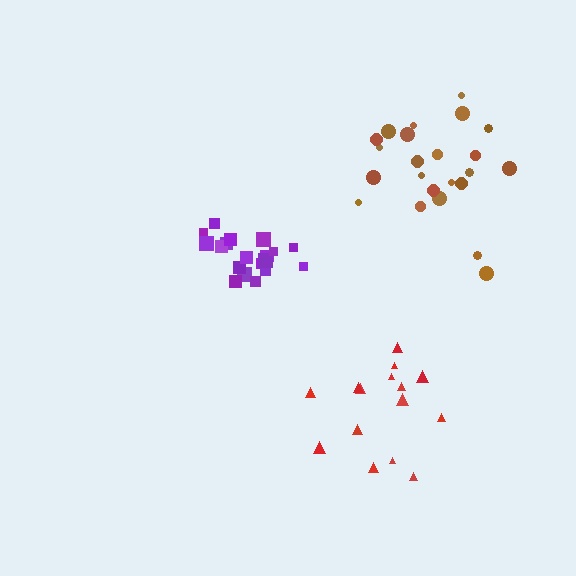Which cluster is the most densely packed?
Purple.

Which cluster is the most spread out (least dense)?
Red.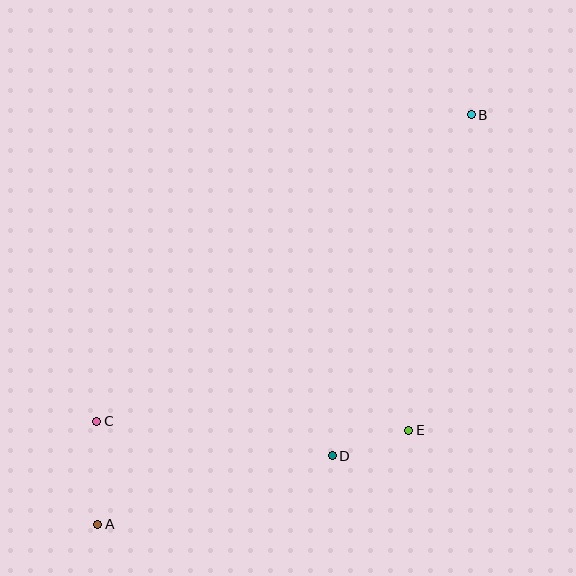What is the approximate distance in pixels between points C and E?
The distance between C and E is approximately 312 pixels.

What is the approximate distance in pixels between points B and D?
The distance between B and D is approximately 368 pixels.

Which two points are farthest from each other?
Points A and B are farthest from each other.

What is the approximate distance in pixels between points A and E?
The distance between A and E is approximately 325 pixels.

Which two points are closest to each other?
Points D and E are closest to each other.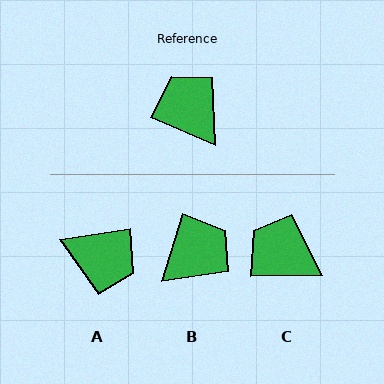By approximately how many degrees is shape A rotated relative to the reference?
Approximately 148 degrees clockwise.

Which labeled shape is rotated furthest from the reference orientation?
A, about 148 degrees away.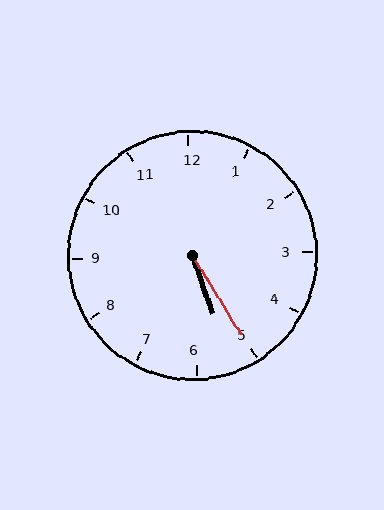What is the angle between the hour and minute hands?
Approximately 12 degrees.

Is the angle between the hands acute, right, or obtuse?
It is acute.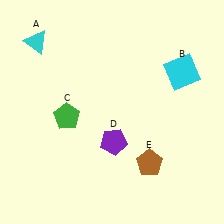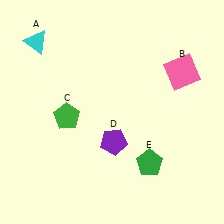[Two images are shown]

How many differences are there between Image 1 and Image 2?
There are 2 differences between the two images.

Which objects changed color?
B changed from cyan to pink. E changed from brown to green.